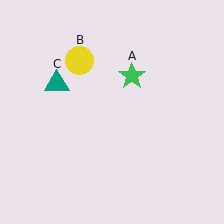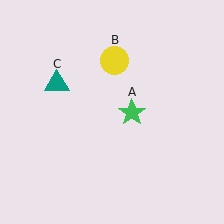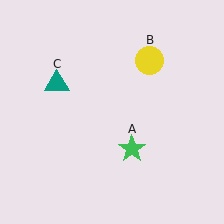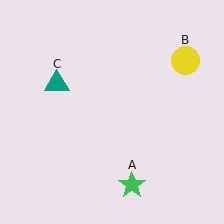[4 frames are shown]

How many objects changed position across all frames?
2 objects changed position: green star (object A), yellow circle (object B).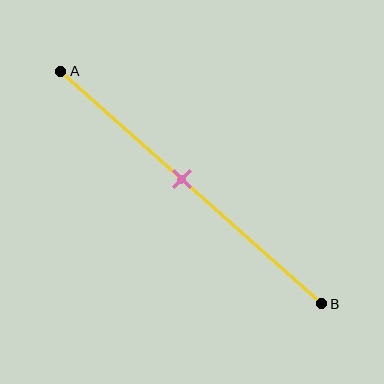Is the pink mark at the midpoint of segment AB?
No, the mark is at about 45% from A, not at the 50% midpoint.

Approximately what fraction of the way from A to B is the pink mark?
The pink mark is approximately 45% of the way from A to B.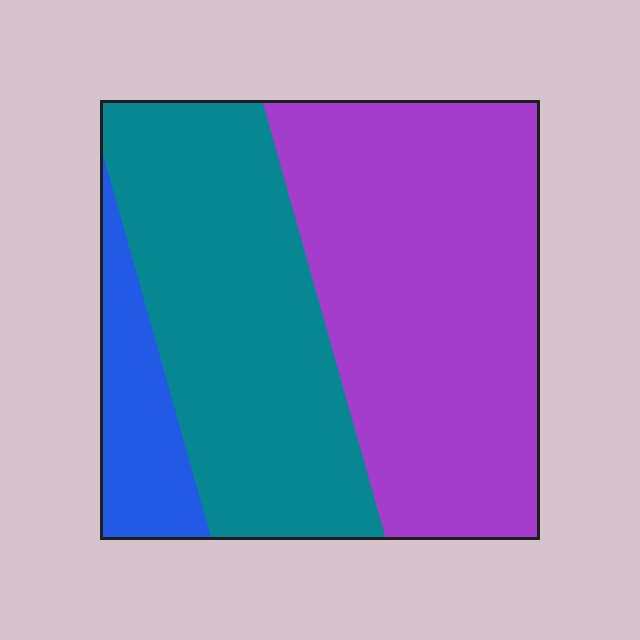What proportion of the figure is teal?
Teal takes up between a third and a half of the figure.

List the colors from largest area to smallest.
From largest to smallest: purple, teal, blue.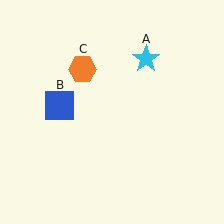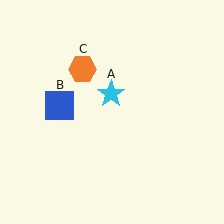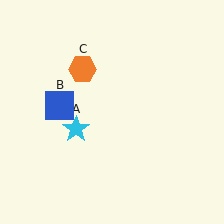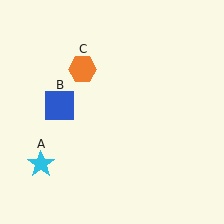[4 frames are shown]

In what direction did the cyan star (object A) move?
The cyan star (object A) moved down and to the left.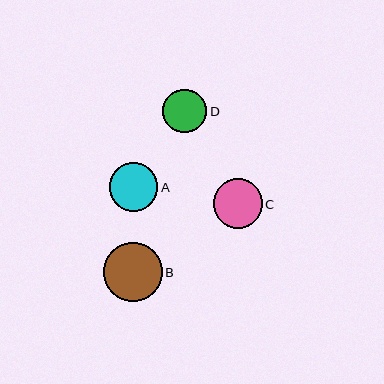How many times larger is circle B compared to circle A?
Circle B is approximately 1.2 times the size of circle A.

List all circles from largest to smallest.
From largest to smallest: B, C, A, D.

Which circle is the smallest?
Circle D is the smallest with a size of approximately 44 pixels.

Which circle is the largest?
Circle B is the largest with a size of approximately 59 pixels.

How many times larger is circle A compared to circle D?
Circle A is approximately 1.1 times the size of circle D.